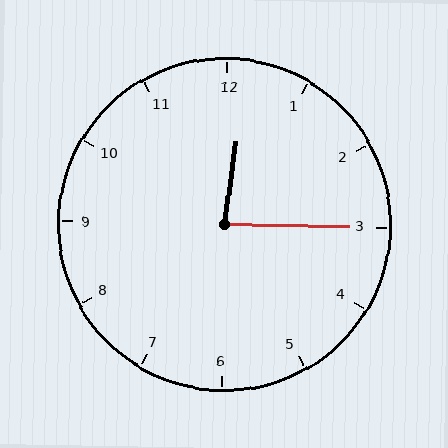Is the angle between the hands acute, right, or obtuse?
It is acute.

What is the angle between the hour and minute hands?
Approximately 82 degrees.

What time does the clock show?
12:15.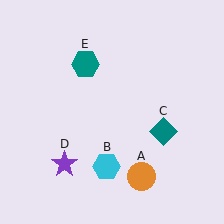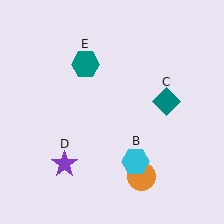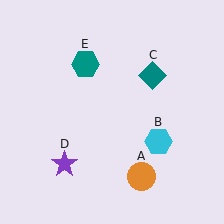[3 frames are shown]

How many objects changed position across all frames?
2 objects changed position: cyan hexagon (object B), teal diamond (object C).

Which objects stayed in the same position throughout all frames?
Orange circle (object A) and purple star (object D) and teal hexagon (object E) remained stationary.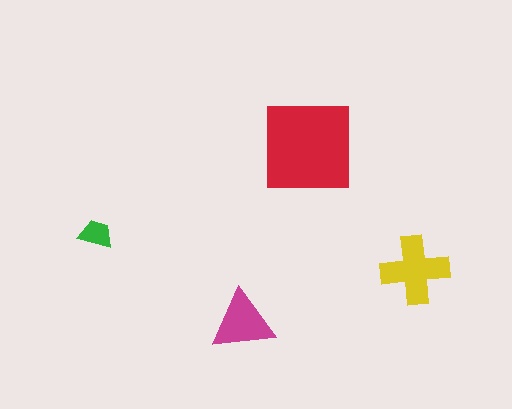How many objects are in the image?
There are 4 objects in the image.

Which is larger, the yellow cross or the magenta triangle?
The yellow cross.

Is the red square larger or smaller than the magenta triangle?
Larger.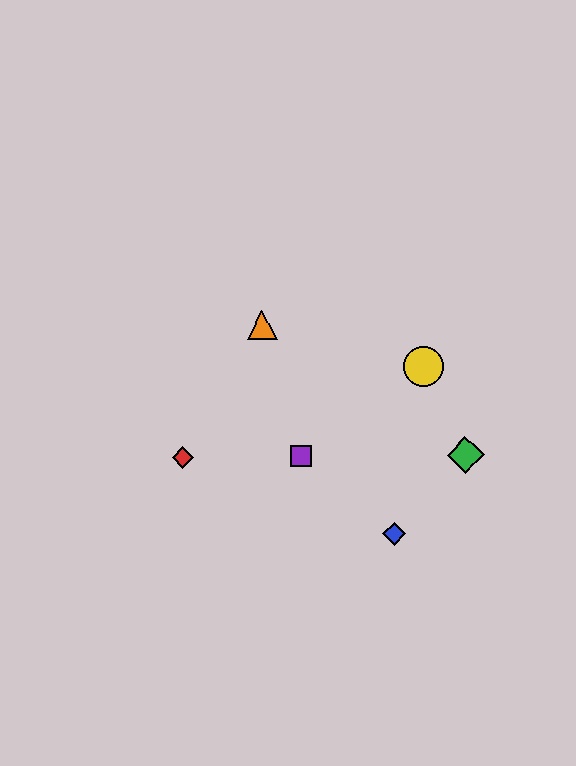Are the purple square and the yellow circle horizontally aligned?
No, the purple square is at y≈456 and the yellow circle is at y≈366.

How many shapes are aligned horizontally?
3 shapes (the red diamond, the green diamond, the purple square) are aligned horizontally.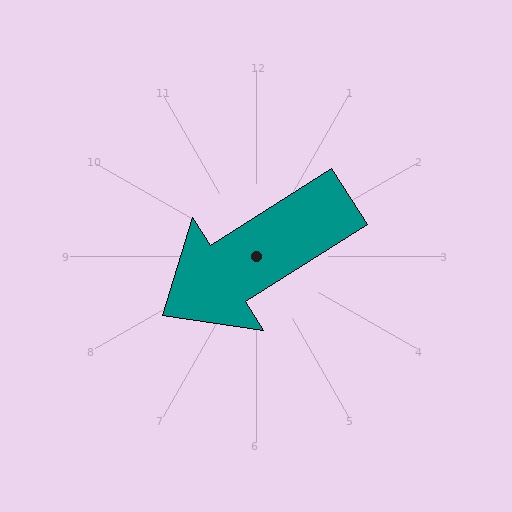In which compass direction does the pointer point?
Southwest.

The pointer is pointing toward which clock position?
Roughly 8 o'clock.